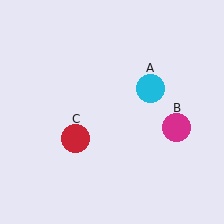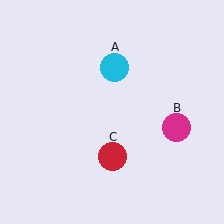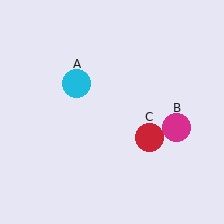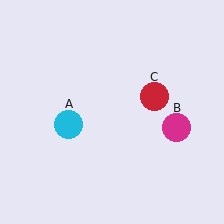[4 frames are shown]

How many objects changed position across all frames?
2 objects changed position: cyan circle (object A), red circle (object C).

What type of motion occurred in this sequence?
The cyan circle (object A), red circle (object C) rotated counterclockwise around the center of the scene.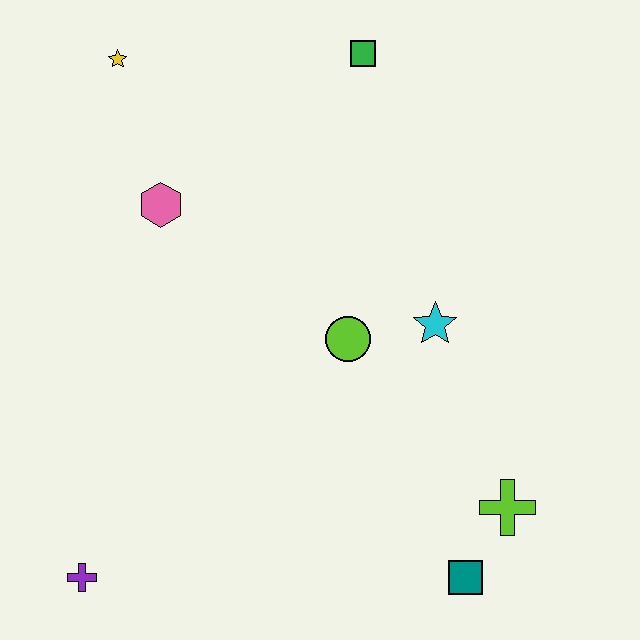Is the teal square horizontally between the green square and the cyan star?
No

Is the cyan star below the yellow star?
Yes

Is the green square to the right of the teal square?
No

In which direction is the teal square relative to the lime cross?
The teal square is below the lime cross.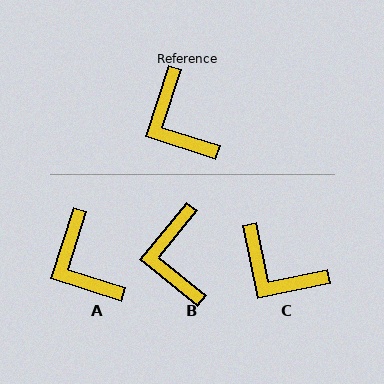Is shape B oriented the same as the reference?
No, it is off by about 21 degrees.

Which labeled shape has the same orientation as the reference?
A.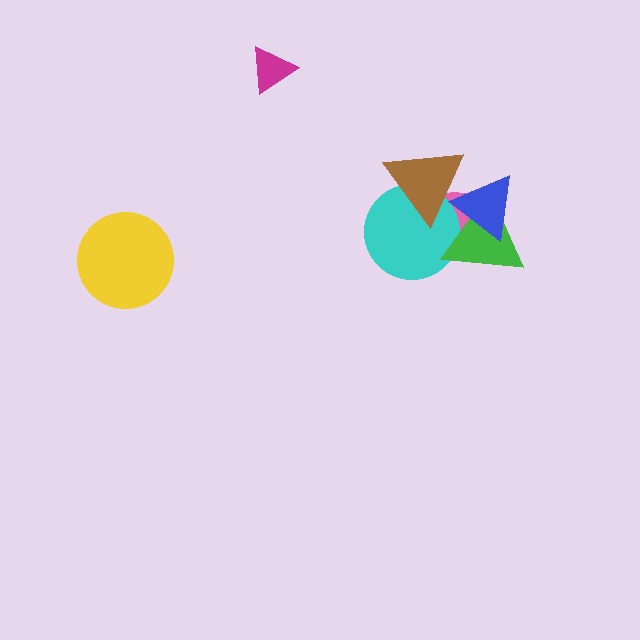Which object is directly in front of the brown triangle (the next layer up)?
The green triangle is directly in front of the brown triangle.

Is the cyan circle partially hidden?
Yes, it is partially covered by another shape.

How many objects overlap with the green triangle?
4 objects overlap with the green triangle.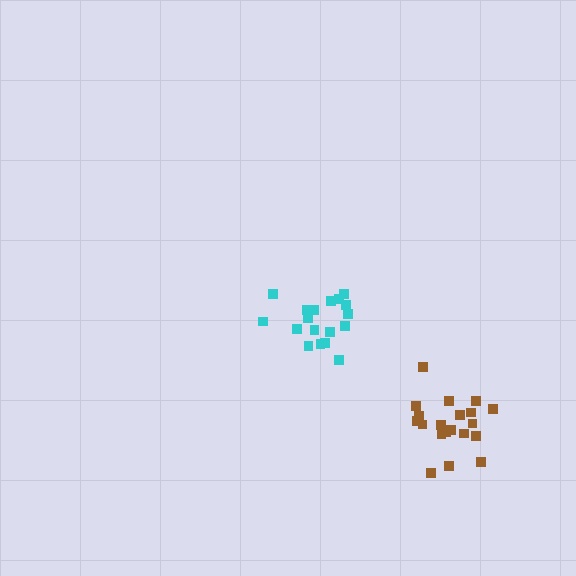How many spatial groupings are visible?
There are 2 spatial groupings.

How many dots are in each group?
Group 1: 18 dots, Group 2: 20 dots (38 total).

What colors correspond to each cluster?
The clusters are colored: cyan, brown.